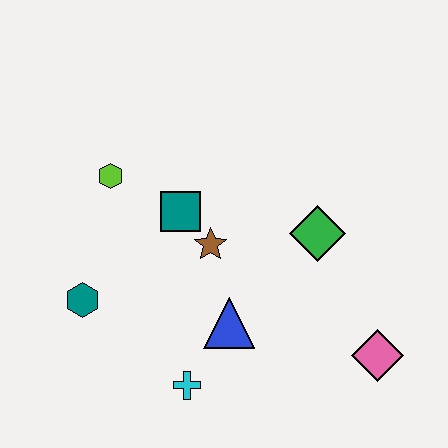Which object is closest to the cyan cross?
The blue triangle is closest to the cyan cross.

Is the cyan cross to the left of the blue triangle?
Yes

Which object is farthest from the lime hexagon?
The pink diamond is farthest from the lime hexagon.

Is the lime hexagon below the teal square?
No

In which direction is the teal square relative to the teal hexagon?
The teal square is to the right of the teal hexagon.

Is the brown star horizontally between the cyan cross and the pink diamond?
Yes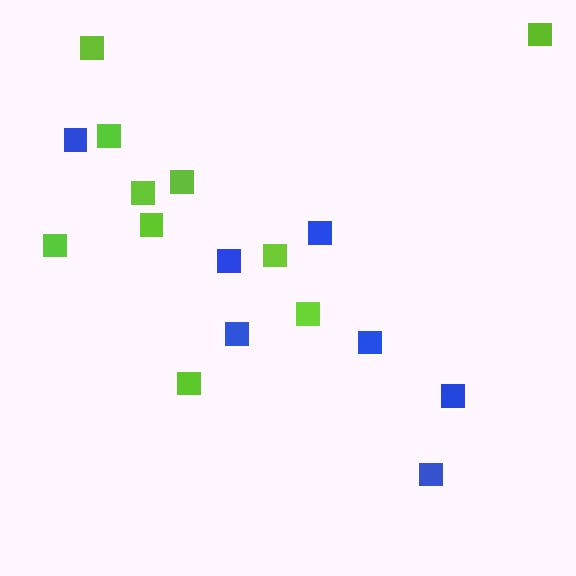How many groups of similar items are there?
There are 2 groups: one group of blue squares (7) and one group of lime squares (10).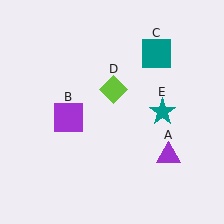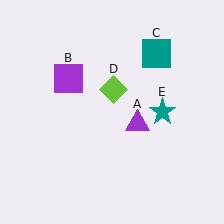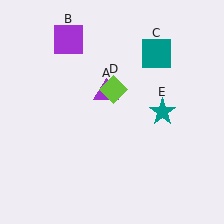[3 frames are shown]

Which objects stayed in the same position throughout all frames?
Teal square (object C) and lime diamond (object D) and teal star (object E) remained stationary.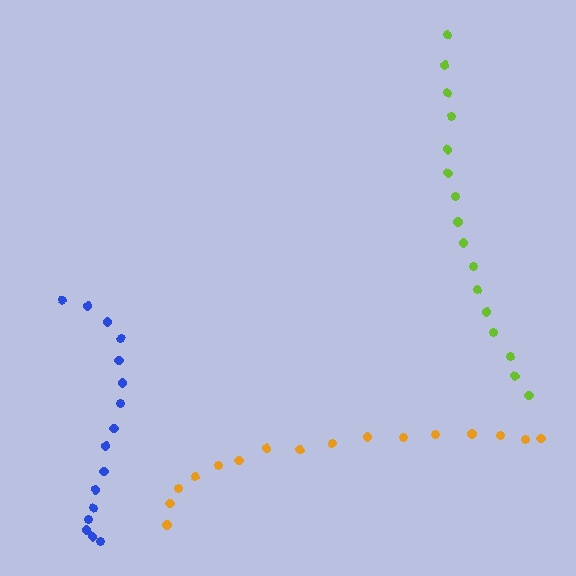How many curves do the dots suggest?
There are 3 distinct paths.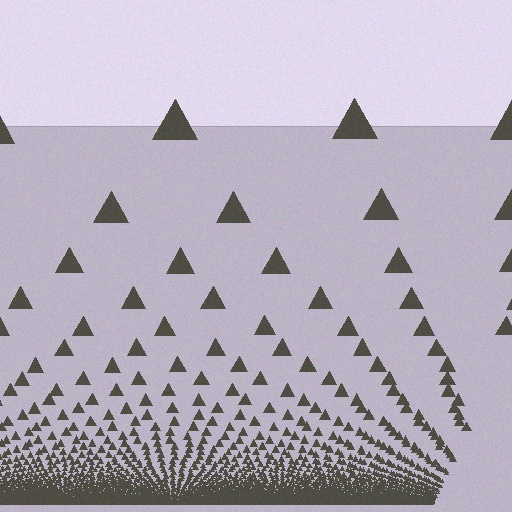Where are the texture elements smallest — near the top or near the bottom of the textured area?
Near the bottom.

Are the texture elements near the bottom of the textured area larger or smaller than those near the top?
Smaller. The gradient is inverted — elements near the bottom are smaller and denser.